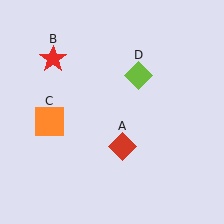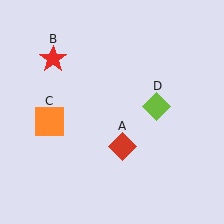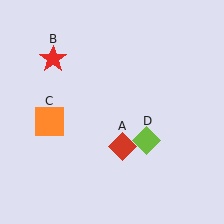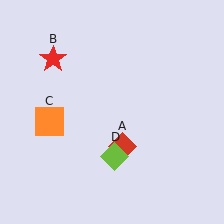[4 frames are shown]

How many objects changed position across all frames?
1 object changed position: lime diamond (object D).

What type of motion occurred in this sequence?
The lime diamond (object D) rotated clockwise around the center of the scene.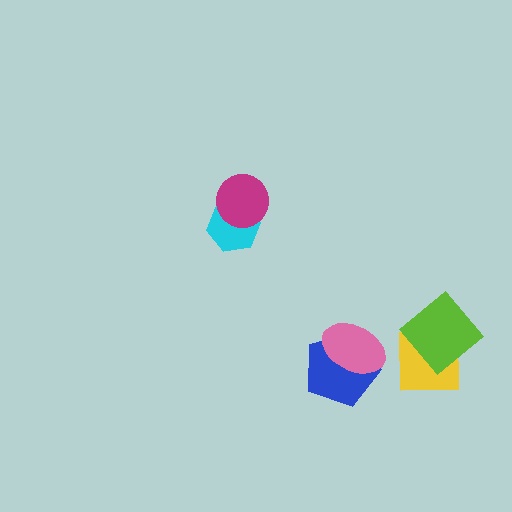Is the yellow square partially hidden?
Yes, it is partially covered by another shape.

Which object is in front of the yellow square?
The lime diamond is in front of the yellow square.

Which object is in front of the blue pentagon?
The pink ellipse is in front of the blue pentagon.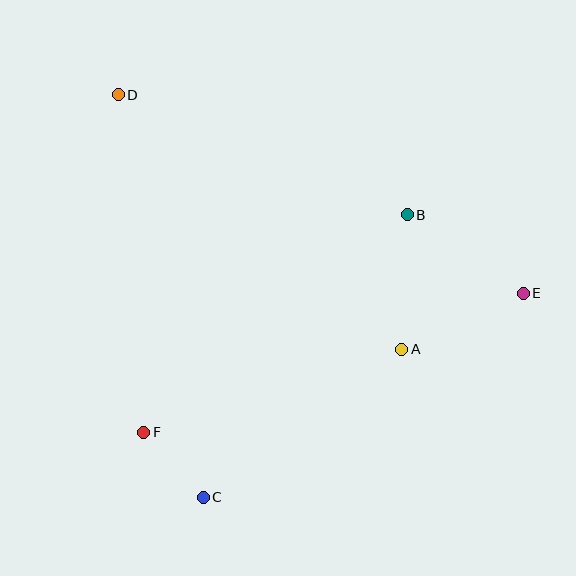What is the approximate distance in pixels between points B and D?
The distance between B and D is approximately 313 pixels.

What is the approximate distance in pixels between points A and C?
The distance between A and C is approximately 248 pixels.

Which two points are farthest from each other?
Points D and E are farthest from each other.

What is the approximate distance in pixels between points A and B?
The distance between A and B is approximately 134 pixels.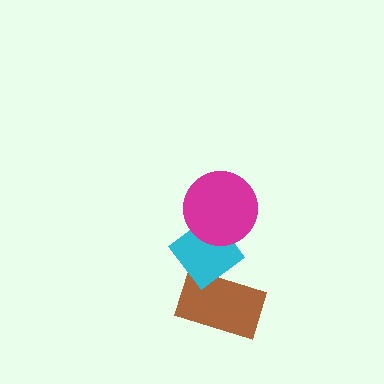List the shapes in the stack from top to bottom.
From top to bottom: the magenta circle, the cyan diamond, the brown rectangle.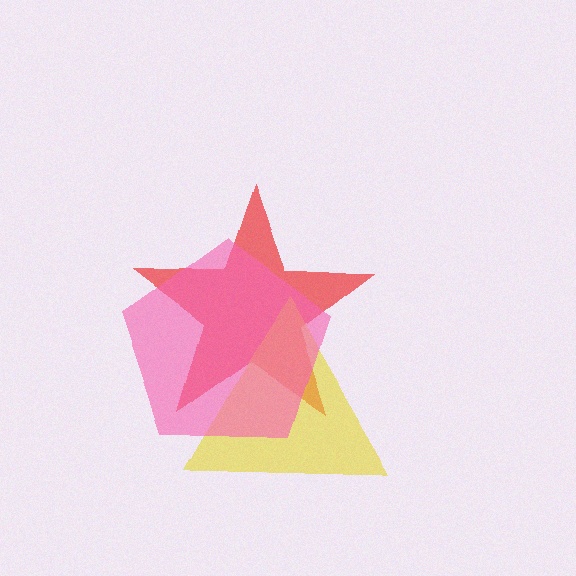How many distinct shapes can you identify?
There are 3 distinct shapes: a red star, a yellow triangle, a pink pentagon.